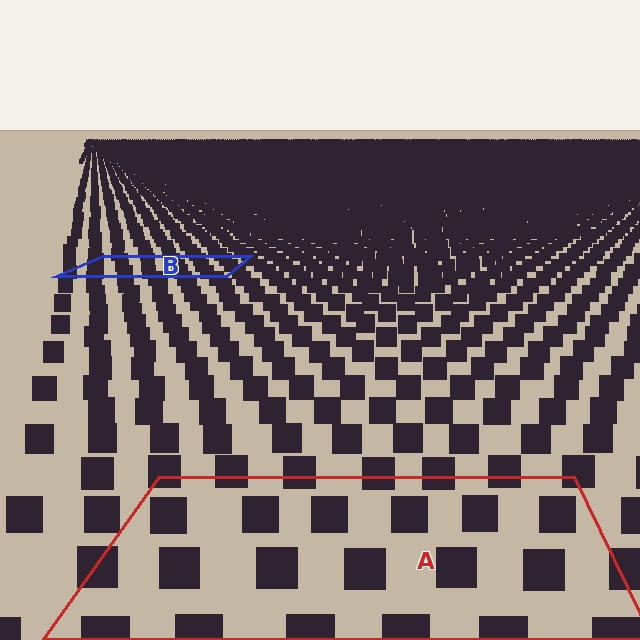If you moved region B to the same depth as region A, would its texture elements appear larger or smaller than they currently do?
They would appear larger. At a closer depth, the same texture elements are projected at a bigger on-screen size.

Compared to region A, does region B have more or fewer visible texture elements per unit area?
Region B has more texture elements per unit area — they are packed more densely because it is farther away.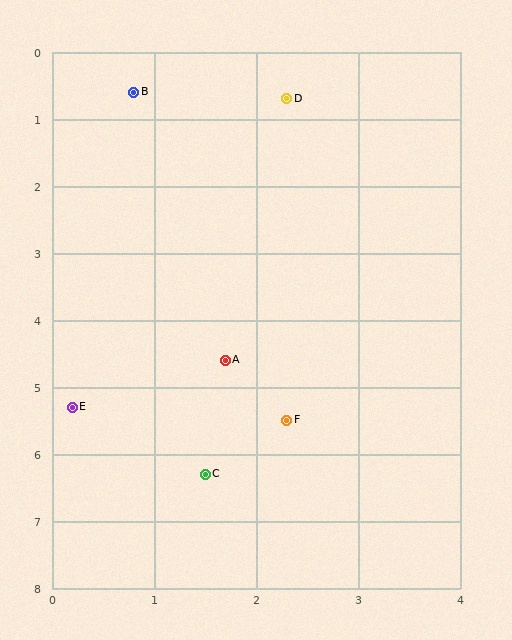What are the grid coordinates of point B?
Point B is at approximately (0.8, 0.6).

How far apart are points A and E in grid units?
Points A and E are about 1.7 grid units apart.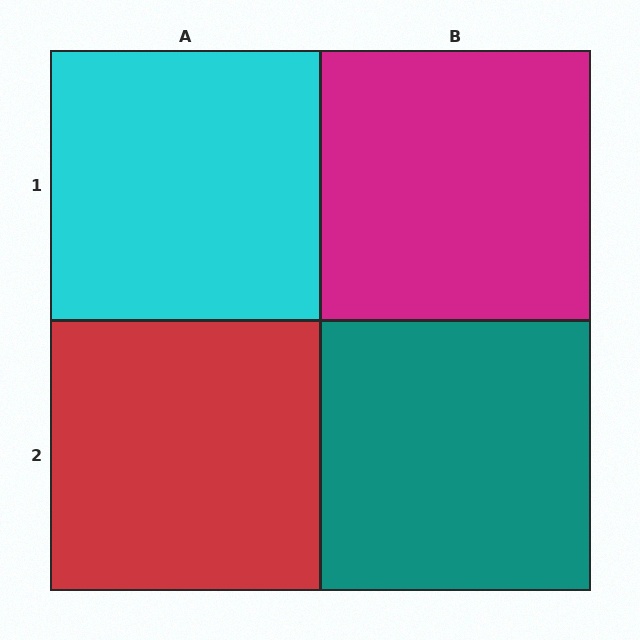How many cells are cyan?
1 cell is cyan.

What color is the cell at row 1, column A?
Cyan.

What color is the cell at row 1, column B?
Magenta.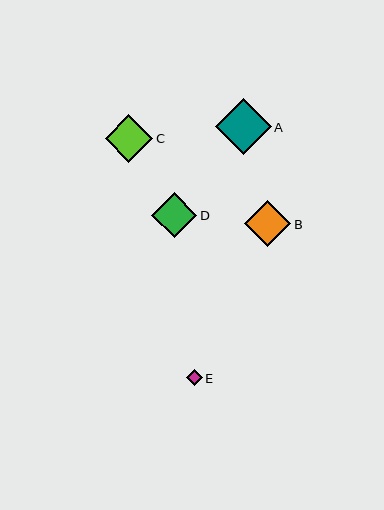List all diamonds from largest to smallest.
From largest to smallest: A, C, B, D, E.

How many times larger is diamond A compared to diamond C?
Diamond A is approximately 1.2 times the size of diamond C.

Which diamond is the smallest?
Diamond E is the smallest with a size of approximately 16 pixels.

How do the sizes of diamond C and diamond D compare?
Diamond C and diamond D are approximately the same size.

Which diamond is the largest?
Diamond A is the largest with a size of approximately 56 pixels.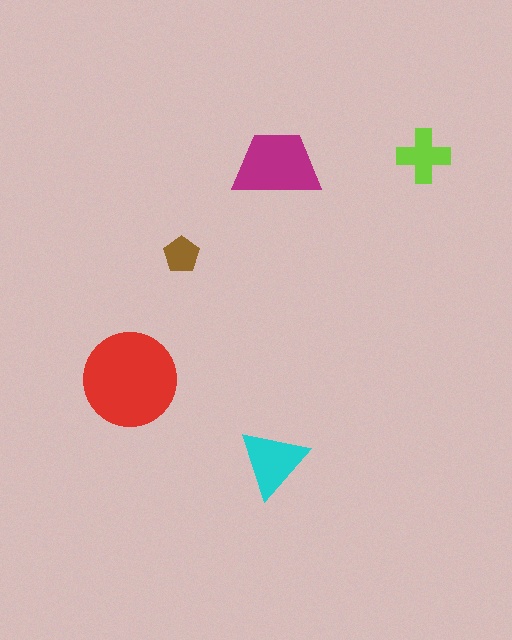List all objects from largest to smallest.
The red circle, the magenta trapezoid, the cyan triangle, the lime cross, the brown pentagon.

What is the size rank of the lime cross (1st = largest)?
4th.